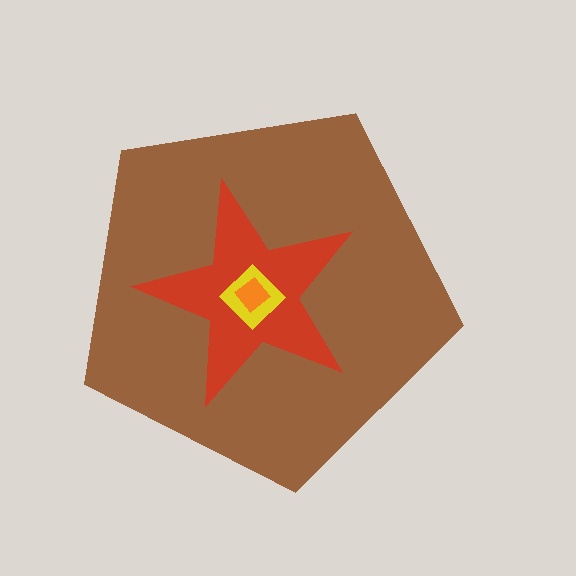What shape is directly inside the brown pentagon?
The red star.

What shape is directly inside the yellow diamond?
The orange diamond.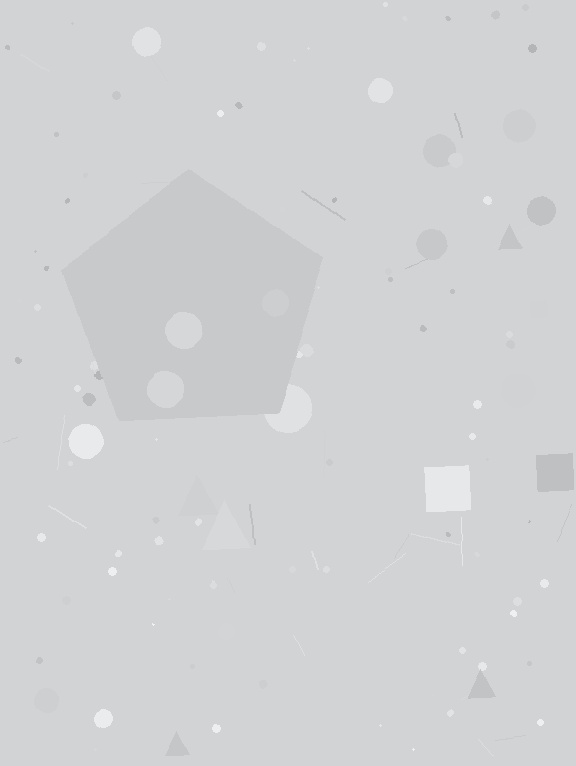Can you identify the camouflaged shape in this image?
The camouflaged shape is a pentagon.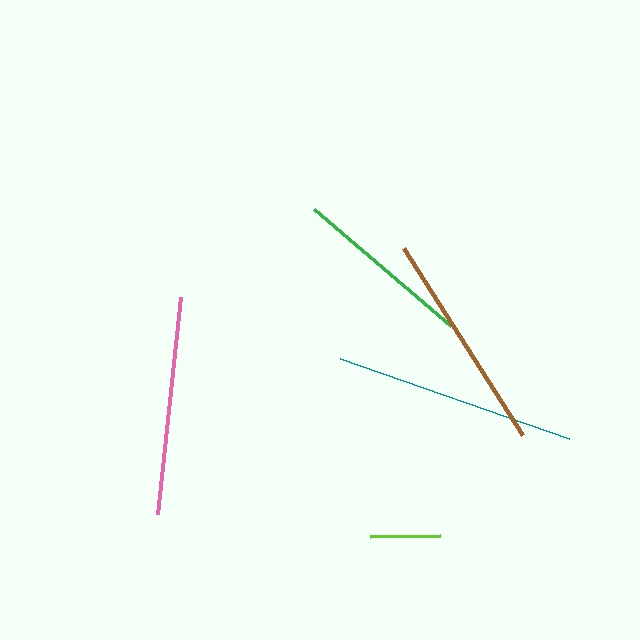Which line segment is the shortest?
The lime line is the shortest at approximately 70 pixels.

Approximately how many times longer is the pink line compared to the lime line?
The pink line is approximately 3.1 times the length of the lime line.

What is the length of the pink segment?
The pink segment is approximately 219 pixels long.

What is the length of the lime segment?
The lime segment is approximately 70 pixels long.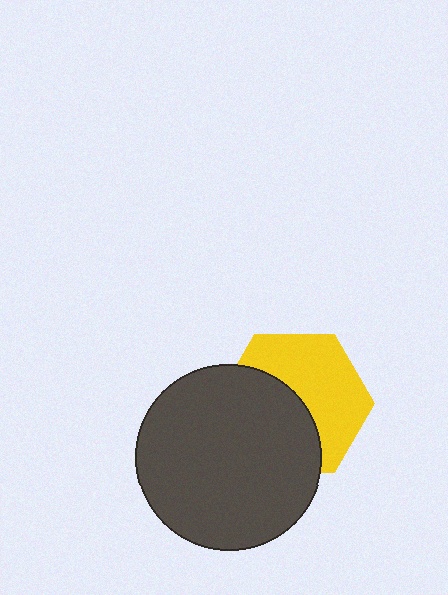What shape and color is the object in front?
The object in front is a dark gray circle.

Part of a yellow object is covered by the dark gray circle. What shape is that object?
It is a hexagon.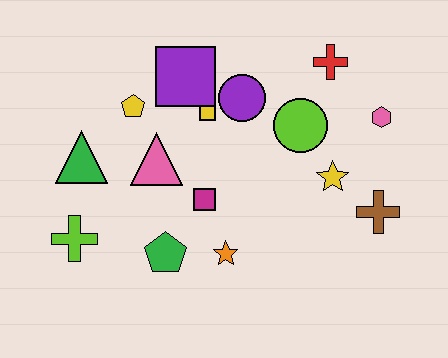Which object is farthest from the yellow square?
The brown cross is farthest from the yellow square.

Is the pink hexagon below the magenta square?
No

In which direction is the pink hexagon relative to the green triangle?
The pink hexagon is to the right of the green triangle.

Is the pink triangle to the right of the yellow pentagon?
Yes